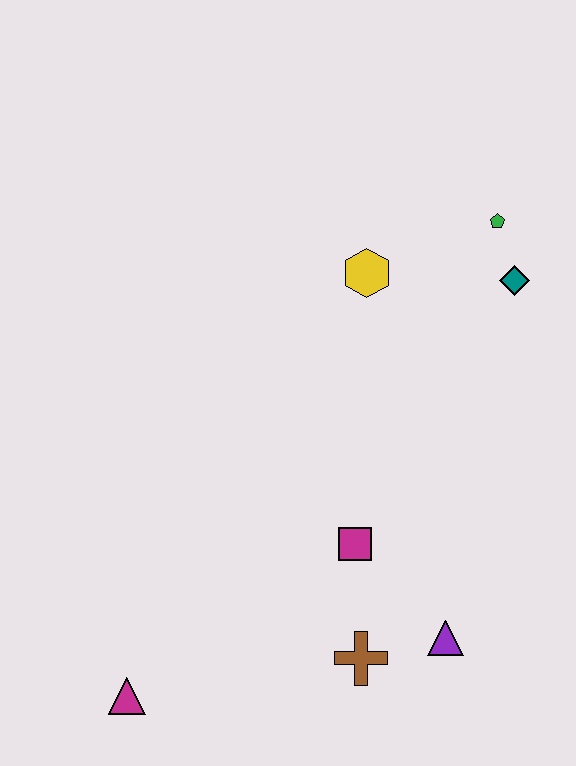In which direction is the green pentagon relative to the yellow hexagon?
The green pentagon is to the right of the yellow hexagon.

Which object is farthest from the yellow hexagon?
The magenta triangle is farthest from the yellow hexagon.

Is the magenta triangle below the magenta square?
Yes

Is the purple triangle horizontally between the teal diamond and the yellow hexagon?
Yes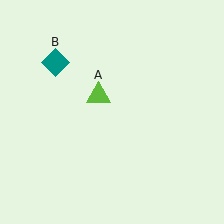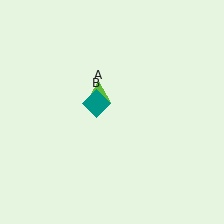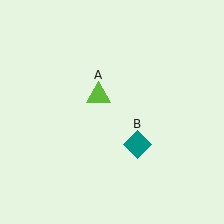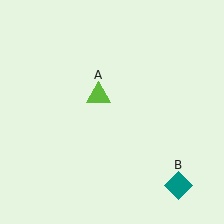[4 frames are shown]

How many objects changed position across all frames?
1 object changed position: teal diamond (object B).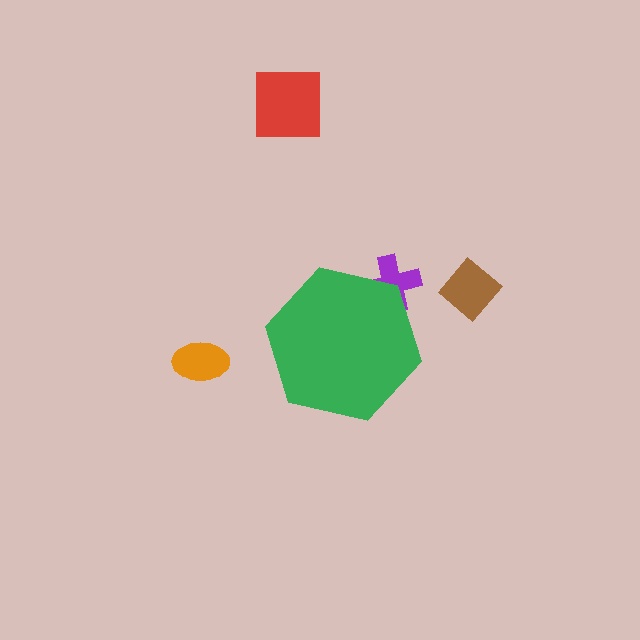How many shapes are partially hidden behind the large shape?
1 shape is partially hidden.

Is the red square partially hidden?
No, the red square is fully visible.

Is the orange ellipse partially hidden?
No, the orange ellipse is fully visible.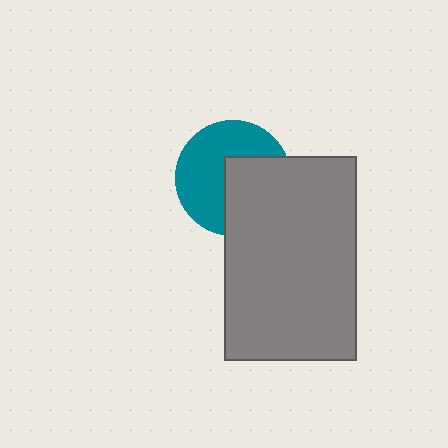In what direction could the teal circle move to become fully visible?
The teal circle could move toward the upper-left. That would shift it out from behind the gray rectangle entirely.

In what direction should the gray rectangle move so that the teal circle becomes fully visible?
The gray rectangle should move toward the lower-right. That is the shortest direction to clear the overlap and leave the teal circle fully visible.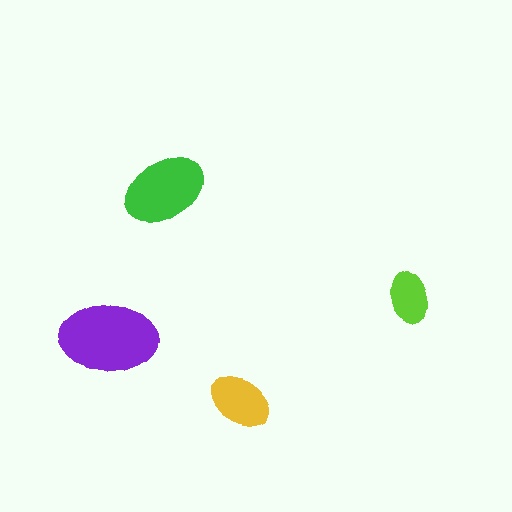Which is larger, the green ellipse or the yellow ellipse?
The green one.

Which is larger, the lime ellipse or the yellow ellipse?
The yellow one.